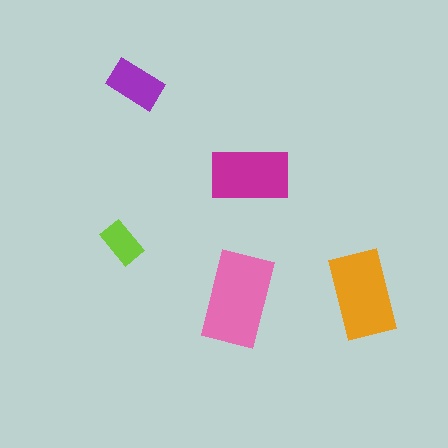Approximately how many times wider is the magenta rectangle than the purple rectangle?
About 1.5 times wider.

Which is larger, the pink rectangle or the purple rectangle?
The pink one.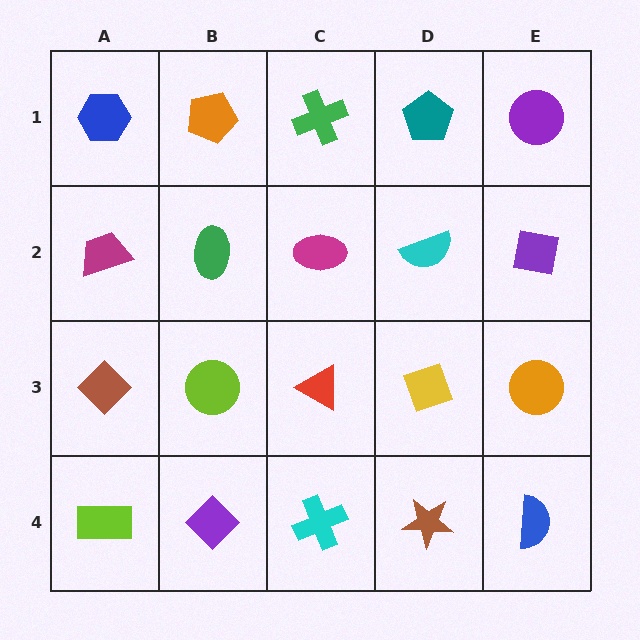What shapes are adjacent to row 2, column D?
A teal pentagon (row 1, column D), a yellow diamond (row 3, column D), a magenta ellipse (row 2, column C), a purple square (row 2, column E).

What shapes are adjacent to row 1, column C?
A magenta ellipse (row 2, column C), an orange pentagon (row 1, column B), a teal pentagon (row 1, column D).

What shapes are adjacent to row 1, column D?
A cyan semicircle (row 2, column D), a green cross (row 1, column C), a purple circle (row 1, column E).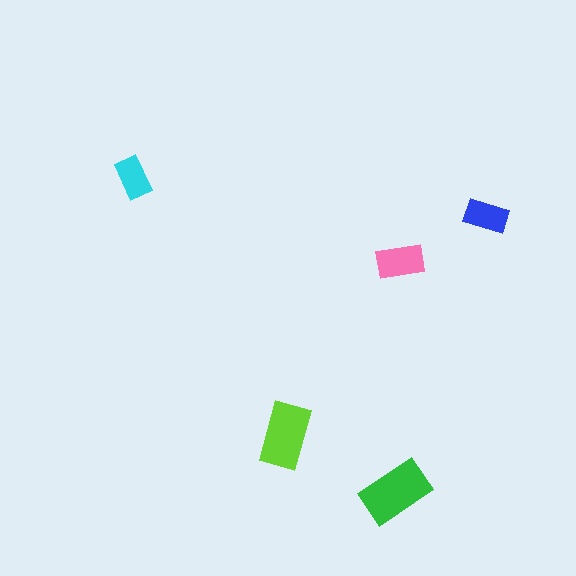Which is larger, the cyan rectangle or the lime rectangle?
The lime one.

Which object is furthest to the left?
The cyan rectangle is leftmost.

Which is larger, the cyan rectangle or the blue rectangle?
The blue one.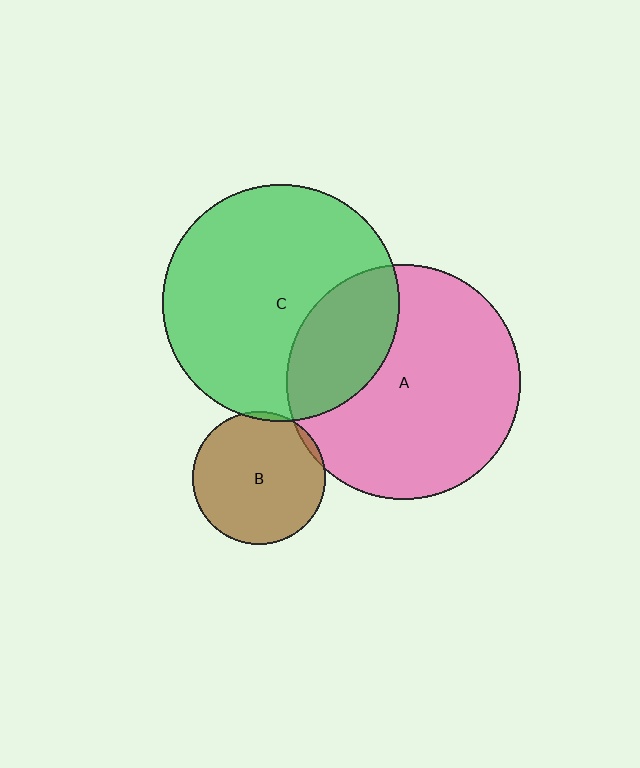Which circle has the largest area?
Circle C (green).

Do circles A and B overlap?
Yes.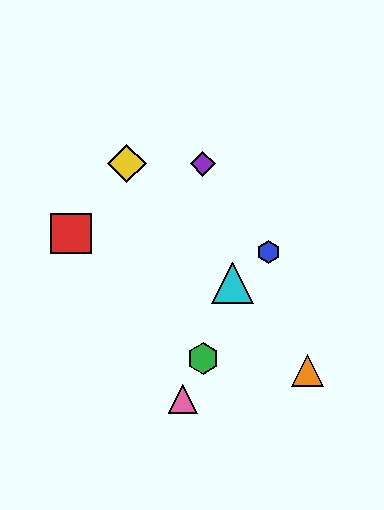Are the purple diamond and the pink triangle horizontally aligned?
No, the purple diamond is at y≈164 and the pink triangle is at y≈399.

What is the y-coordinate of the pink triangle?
The pink triangle is at y≈399.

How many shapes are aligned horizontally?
2 shapes (the yellow diamond, the purple diamond) are aligned horizontally.